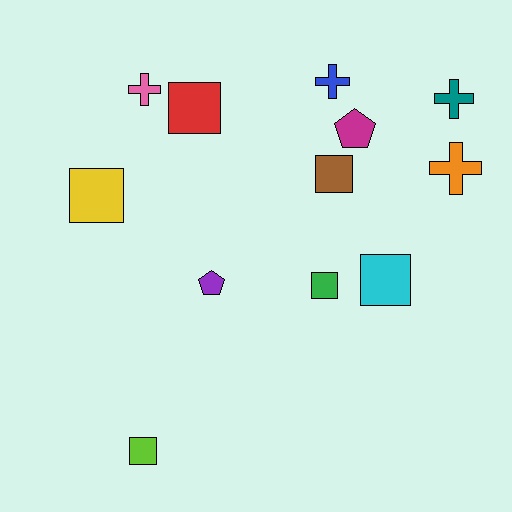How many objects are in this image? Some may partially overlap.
There are 12 objects.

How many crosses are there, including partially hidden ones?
There are 4 crosses.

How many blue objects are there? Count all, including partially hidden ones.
There is 1 blue object.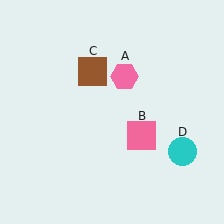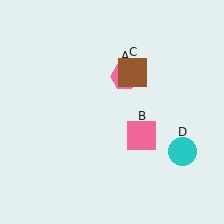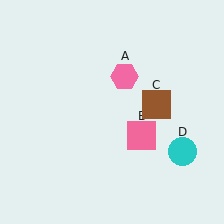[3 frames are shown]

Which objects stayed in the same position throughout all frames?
Pink hexagon (object A) and pink square (object B) and cyan circle (object D) remained stationary.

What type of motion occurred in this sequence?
The brown square (object C) rotated clockwise around the center of the scene.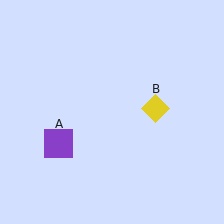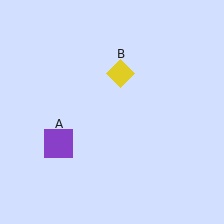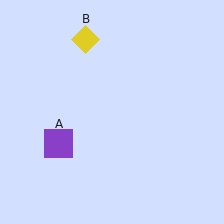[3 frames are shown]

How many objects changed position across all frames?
1 object changed position: yellow diamond (object B).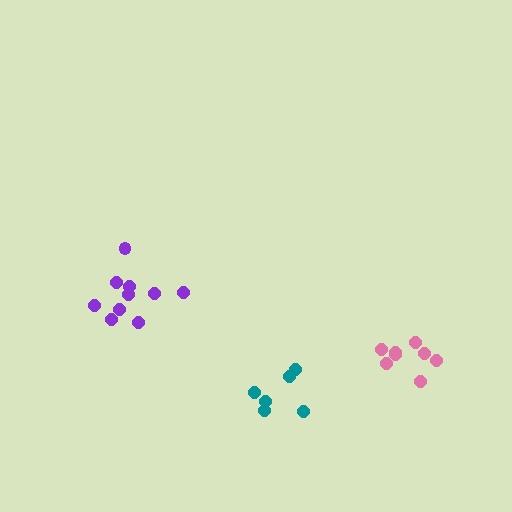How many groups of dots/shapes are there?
There are 3 groups.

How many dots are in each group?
Group 1: 8 dots, Group 2: 6 dots, Group 3: 10 dots (24 total).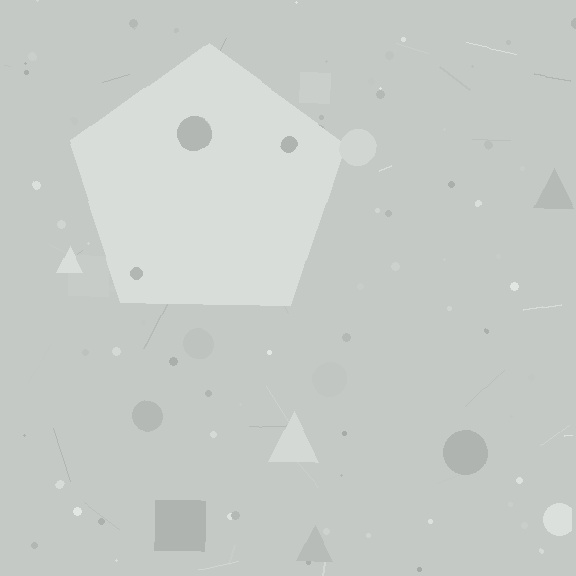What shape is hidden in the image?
A pentagon is hidden in the image.